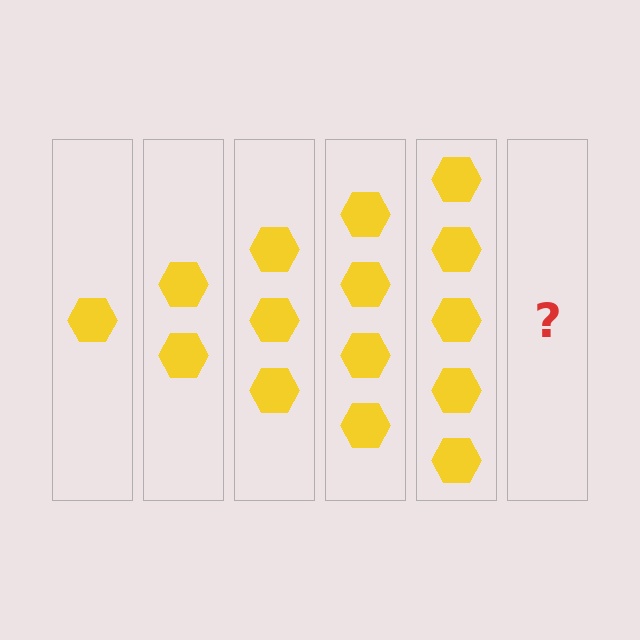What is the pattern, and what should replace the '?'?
The pattern is that each step adds one more hexagon. The '?' should be 6 hexagons.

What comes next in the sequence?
The next element should be 6 hexagons.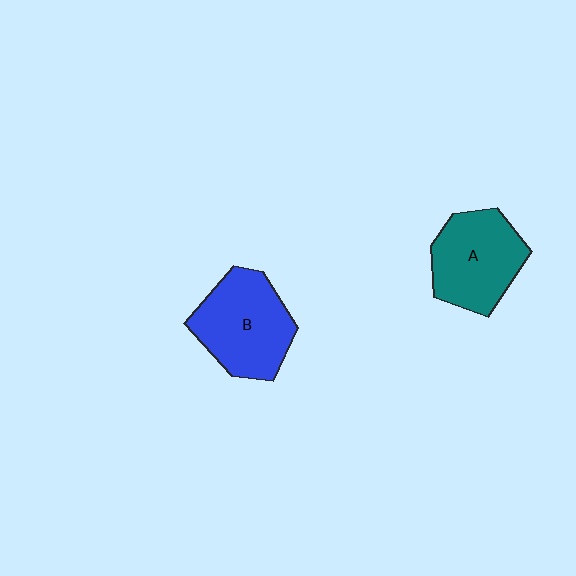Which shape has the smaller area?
Shape A (teal).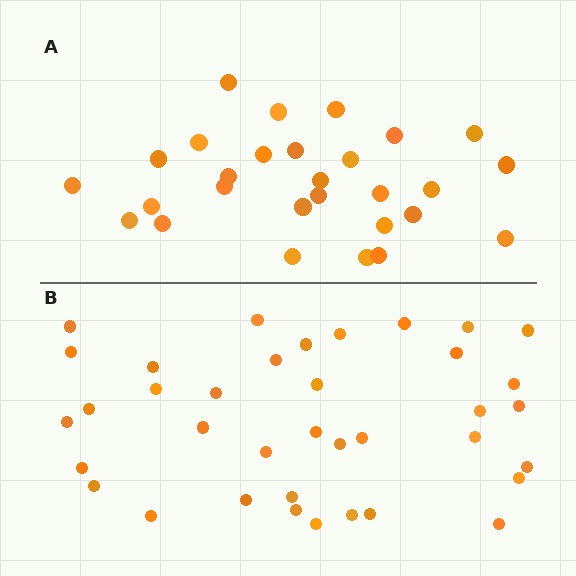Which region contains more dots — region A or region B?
Region B (the bottom region) has more dots.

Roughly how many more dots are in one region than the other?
Region B has roughly 8 or so more dots than region A.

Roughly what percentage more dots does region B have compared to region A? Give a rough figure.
About 30% more.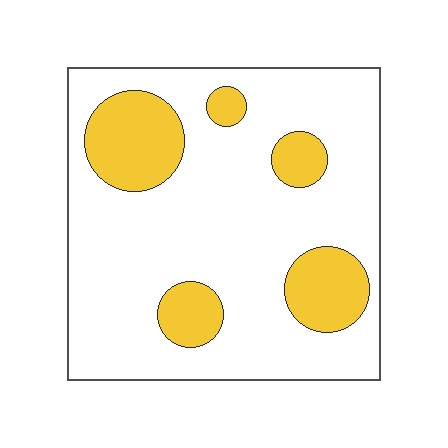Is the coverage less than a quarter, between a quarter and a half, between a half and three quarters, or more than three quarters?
Less than a quarter.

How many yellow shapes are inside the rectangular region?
5.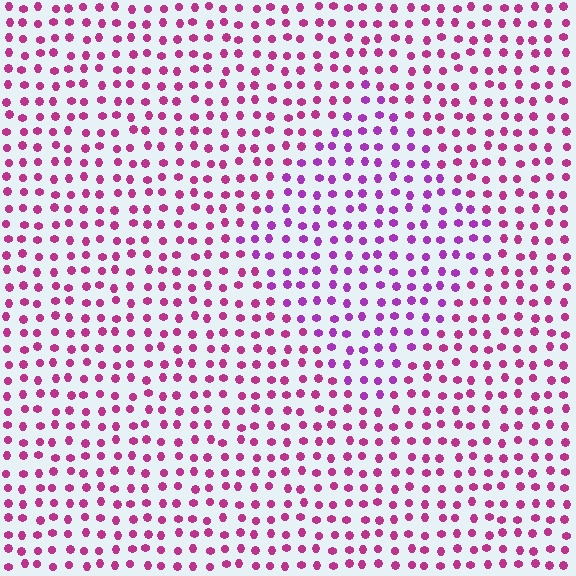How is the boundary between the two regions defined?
The boundary is defined purely by a slight shift in hue (about 30 degrees). Spacing, size, and orientation are identical on both sides.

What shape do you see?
I see a diamond.